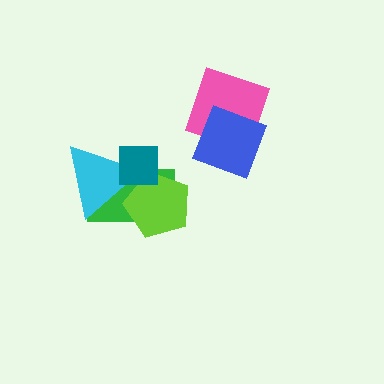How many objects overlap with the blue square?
1 object overlaps with the blue square.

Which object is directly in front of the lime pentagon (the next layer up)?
The cyan triangle is directly in front of the lime pentagon.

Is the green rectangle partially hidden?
Yes, it is partially covered by another shape.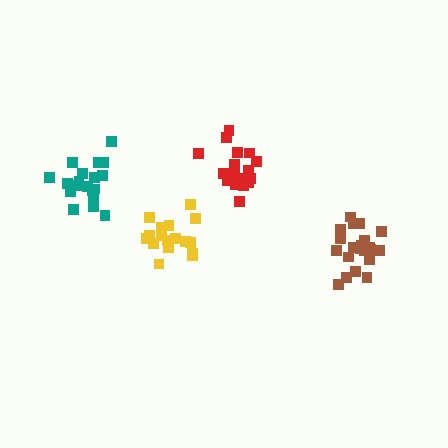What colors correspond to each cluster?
The clusters are colored: red, yellow, teal, brown.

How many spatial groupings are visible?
There are 4 spatial groupings.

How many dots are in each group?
Group 1: 18 dots, Group 2: 17 dots, Group 3: 19 dots, Group 4: 21 dots (75 total).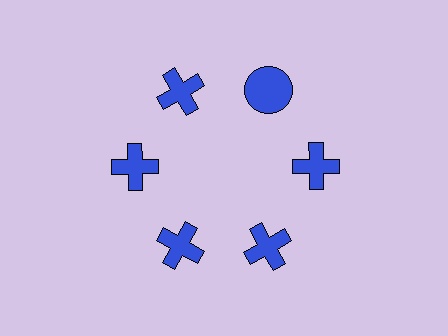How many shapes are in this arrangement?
There are 6 shapes arranged in a ring pattern.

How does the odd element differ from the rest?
It has a different shape: circle instead of cross.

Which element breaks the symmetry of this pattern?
The blue circle at roughly the 1 o'clock position breaks the symmetry. All other shapes are blue crosses.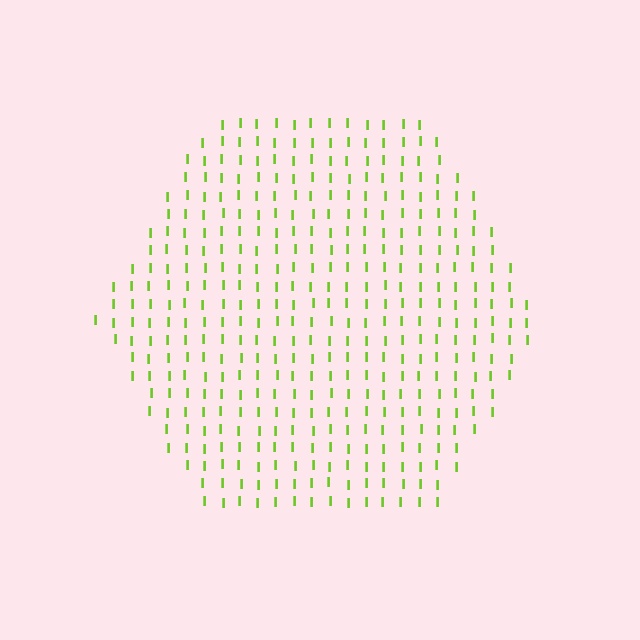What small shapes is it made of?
It is made of small letter I's.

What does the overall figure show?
The overall figure shows a hexagon.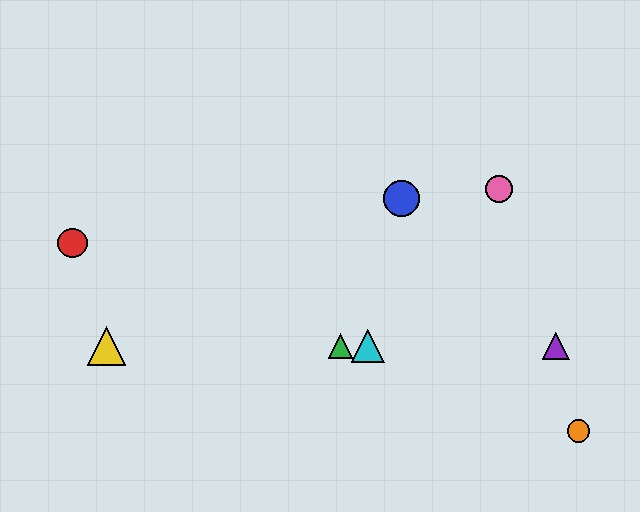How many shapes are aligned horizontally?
4 shapes (the green triangle, the yellow triangle, the purple triangle, the cyan triangle) are aligned horizontally.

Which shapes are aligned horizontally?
The green triangle, the yellow triangle, the purple triangle, the cyan triangle are aligned horizontally.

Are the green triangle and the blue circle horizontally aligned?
No, the green triangle is at y≈346 and the blue circle is at y≈198.